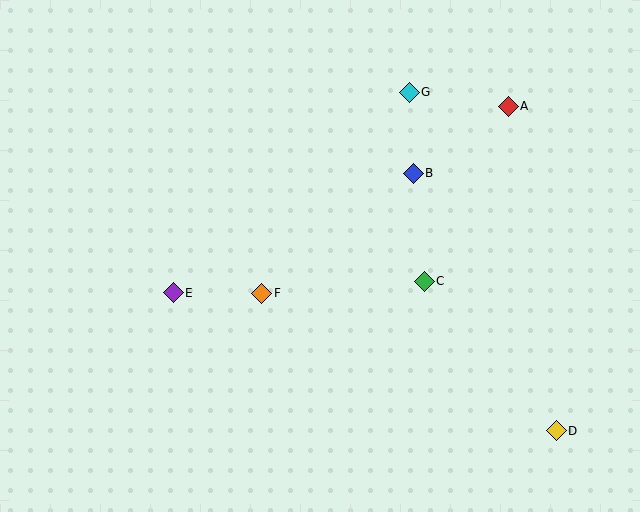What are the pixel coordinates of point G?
Point G is at (409, 92).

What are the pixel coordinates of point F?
Point F is at (262, 293).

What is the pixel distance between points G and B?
The distance between G and B is 81 pixels.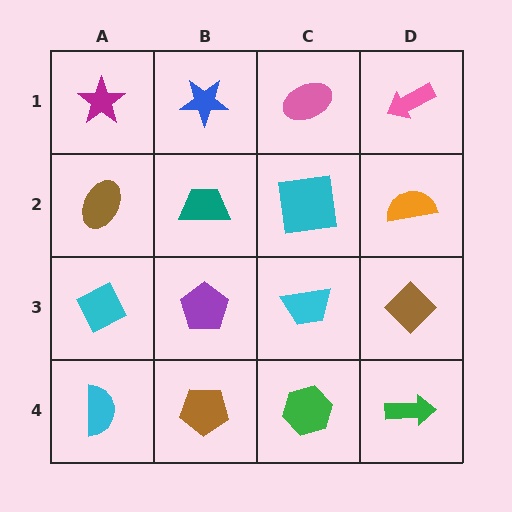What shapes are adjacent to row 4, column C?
A cyan trapezoid (row 3, column C), a brown pentagon (row 4, column B), a green arrow (row 4, column D).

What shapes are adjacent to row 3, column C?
A cyan square (row 2, column C), a green hexagon (row 4, column C), a purple pentagon (row 3, column B), a brown diamond (row 3, column D).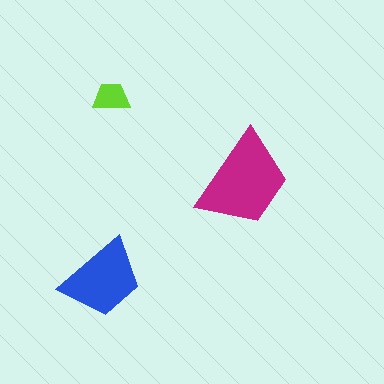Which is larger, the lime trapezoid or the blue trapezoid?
The blue one.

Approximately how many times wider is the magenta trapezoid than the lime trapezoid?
About 2.5 times wider.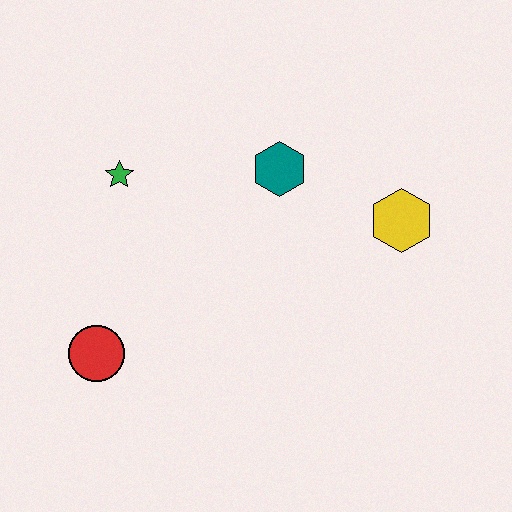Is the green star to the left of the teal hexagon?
Yes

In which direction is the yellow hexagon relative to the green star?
The yellow hexagon is to the right of the green star.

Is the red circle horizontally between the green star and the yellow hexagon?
No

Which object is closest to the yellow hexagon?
The teal hexagon is closest to the yellow hexagon.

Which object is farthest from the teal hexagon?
The red circle is farthest from the teal hexagon.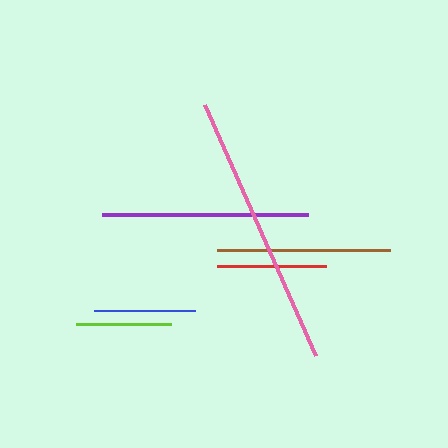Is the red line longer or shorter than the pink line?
The pink line is longer than the red line.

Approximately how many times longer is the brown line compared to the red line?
The brown line is approximately 1.6 times the length of the red line.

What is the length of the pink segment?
The pink segment is approximately 275 pixels long.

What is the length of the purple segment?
The purple segment is approximately 205 pixels long.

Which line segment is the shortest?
The lime line is the shortest at approximately 95 pixels.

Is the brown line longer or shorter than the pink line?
The pink line is longer than the brown line.